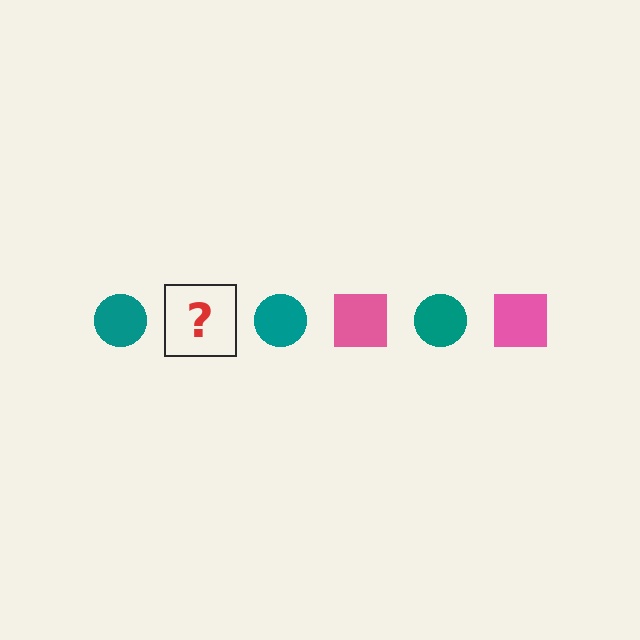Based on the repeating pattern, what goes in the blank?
The blank should be a pink square.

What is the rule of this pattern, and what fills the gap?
The rule is that the pattern alternates between teal circle and pink square. The gap should be filled with a pink square.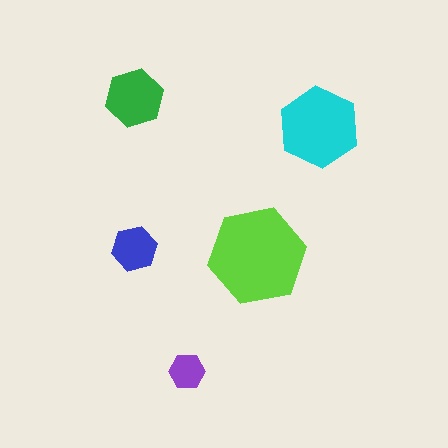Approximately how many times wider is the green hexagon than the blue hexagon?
About 1.5 times wider.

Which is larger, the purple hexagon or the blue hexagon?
The blue one.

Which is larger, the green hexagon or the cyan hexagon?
The cyan one.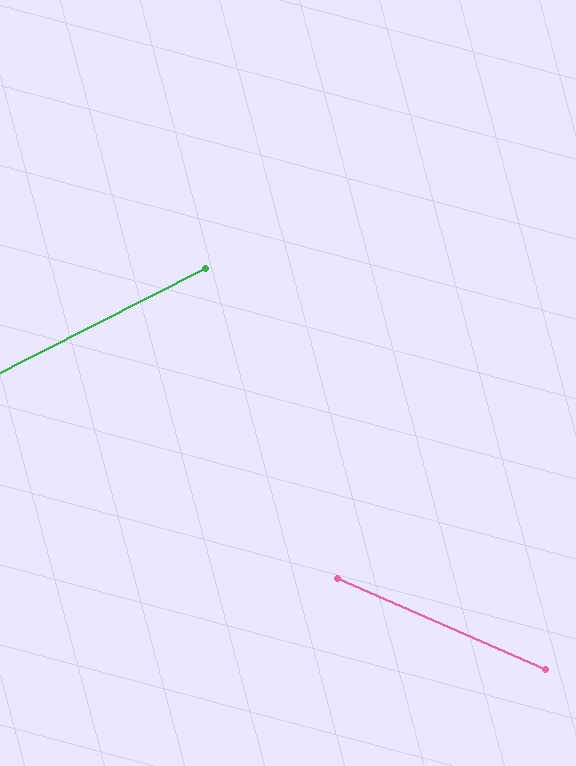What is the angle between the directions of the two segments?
Approximately 50 degrees.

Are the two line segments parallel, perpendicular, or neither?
Neither parallel nor perpendicular — they differ by about 50°.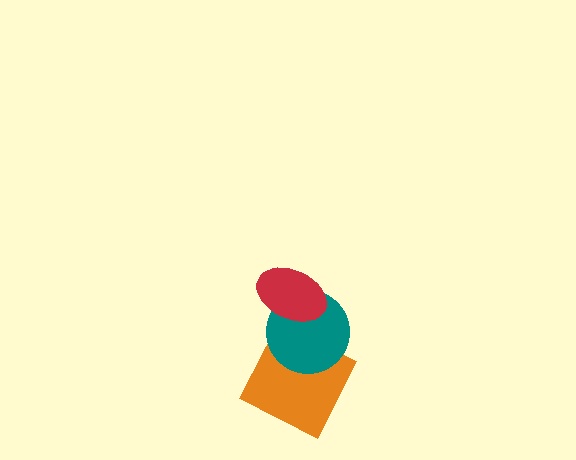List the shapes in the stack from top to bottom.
From top to bottom: the red ellipse, the teal circle, the orange square.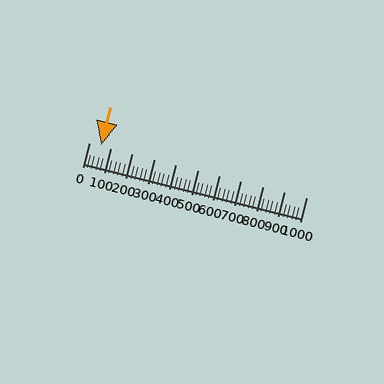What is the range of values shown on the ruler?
The ruler shows values from 0 to 1000.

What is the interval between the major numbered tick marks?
The major tick marks are spaced 100 units apart.